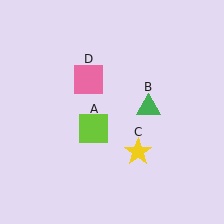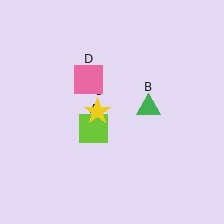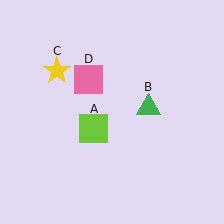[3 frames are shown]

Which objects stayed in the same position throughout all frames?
Lime square (object A) and green triangle (object B) and pink square (object D) remained stationary.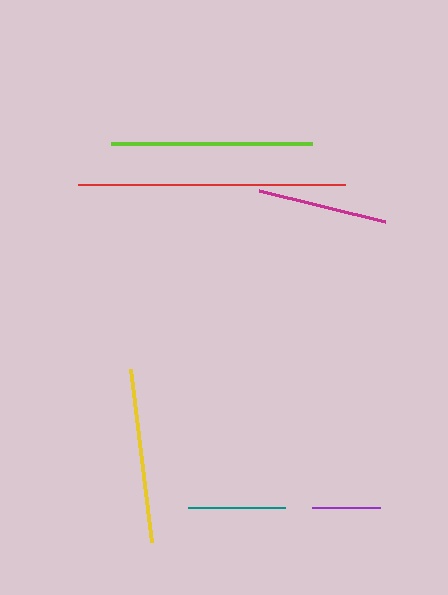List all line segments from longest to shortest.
From longest to shortest: red, lime, yellow, magenta, teal, purple.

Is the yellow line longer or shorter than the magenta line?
The yellow line is longer than the magenta line.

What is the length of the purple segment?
The purple segment is approximately 68 pixels long.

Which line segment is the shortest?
The purple line is the shortest at approximately 68 pixels.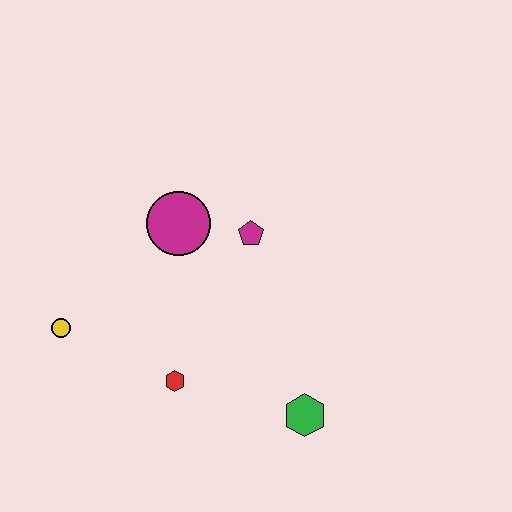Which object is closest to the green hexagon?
The red hexagon is closest to the green hexagon.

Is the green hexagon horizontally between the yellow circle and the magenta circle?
No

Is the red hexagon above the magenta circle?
No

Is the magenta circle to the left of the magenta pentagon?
Yes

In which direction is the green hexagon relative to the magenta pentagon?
The green hexagon is below the magenta pentagon.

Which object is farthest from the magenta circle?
The green hexagon is farthest from the magenta circle.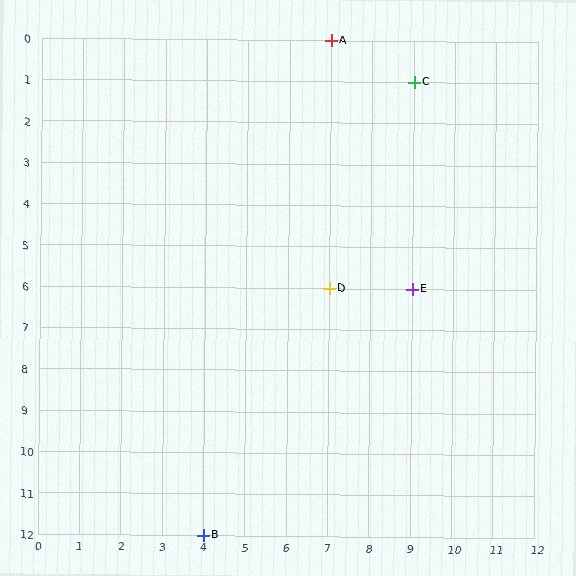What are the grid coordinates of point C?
Point C is at grid coordinates (9, 1).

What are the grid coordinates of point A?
Point A is at grid coordinates (7, 0).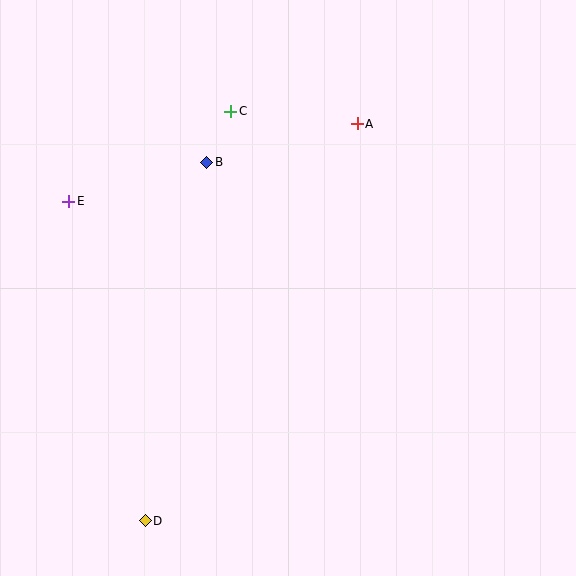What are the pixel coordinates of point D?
Point D is at (145, 521).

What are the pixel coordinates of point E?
Point E is at (69, 201).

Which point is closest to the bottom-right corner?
Point D is closest to the bottom-right corner.